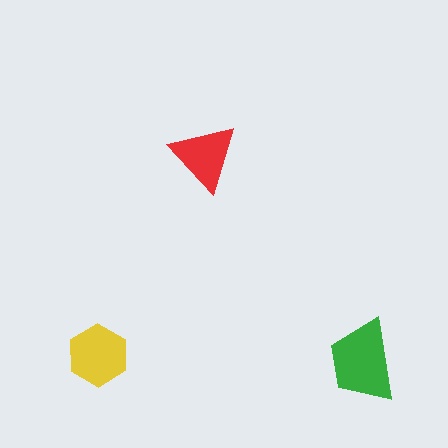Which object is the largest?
The green trapezoid.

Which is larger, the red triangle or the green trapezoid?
The green trapezoid.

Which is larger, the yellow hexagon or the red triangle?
The yellow hexagon.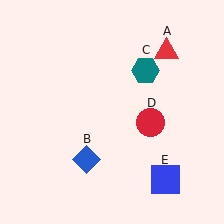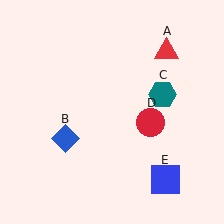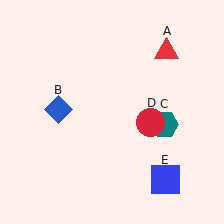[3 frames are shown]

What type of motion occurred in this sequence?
The blue diamond (object B), teal hexagon (object C) rotated clockwise around the center of the scene.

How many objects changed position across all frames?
2 objects changed position: blue diamond (object B), teal hexagon (object C).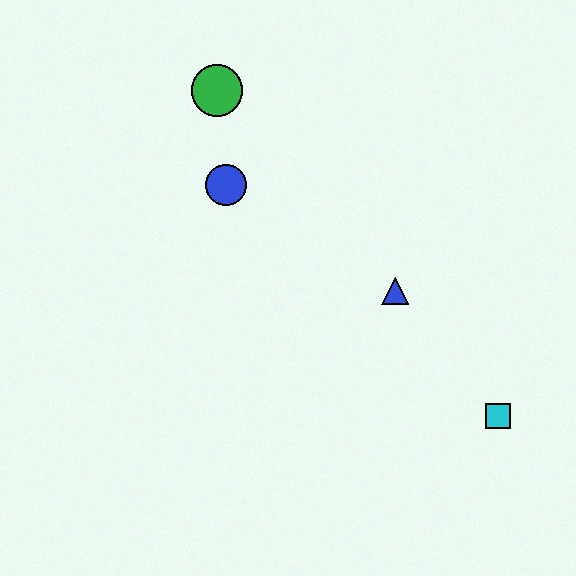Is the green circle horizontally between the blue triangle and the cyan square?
No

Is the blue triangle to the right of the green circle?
Yes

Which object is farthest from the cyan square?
The green circle is farthest from the cyan square.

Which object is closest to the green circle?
The blue circle is closest to the green circle.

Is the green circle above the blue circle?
Yes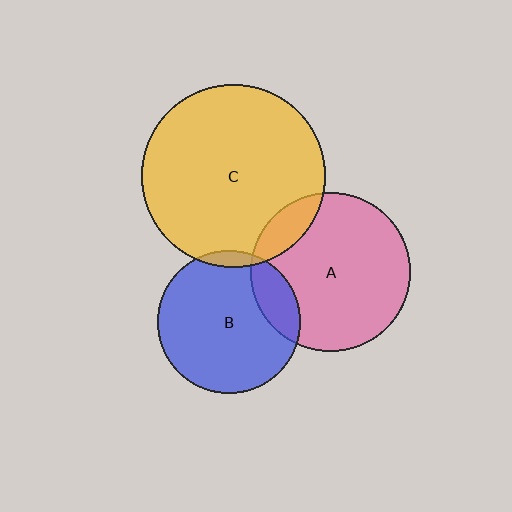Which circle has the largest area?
Circle C (yellow).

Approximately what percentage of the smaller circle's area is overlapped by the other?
Approximately 5%.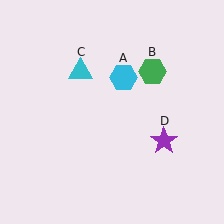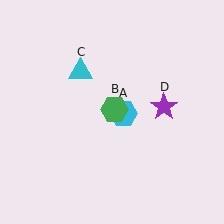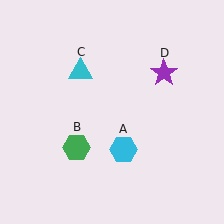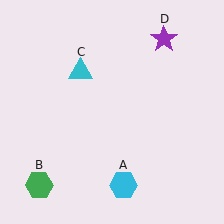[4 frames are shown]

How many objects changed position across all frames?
3 objects changed position: cyan hexagon (object A), green hexagon (object B), purple star (object D).